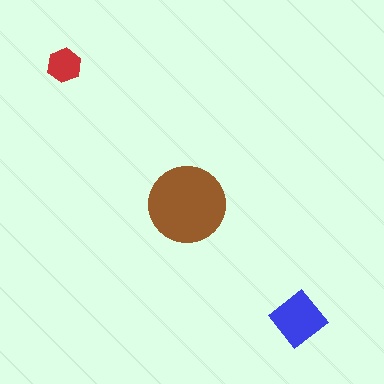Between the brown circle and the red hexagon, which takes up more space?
The brown circle.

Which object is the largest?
The brown circle.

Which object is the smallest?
The red hexagon.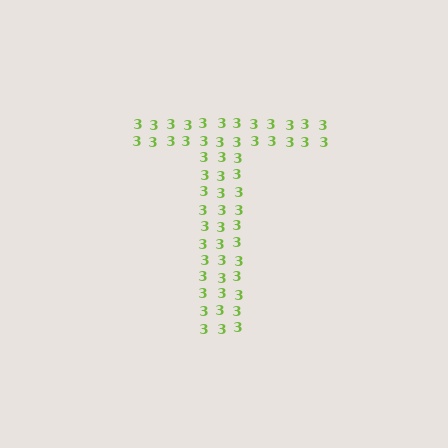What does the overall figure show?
The overall figure shows the letter T.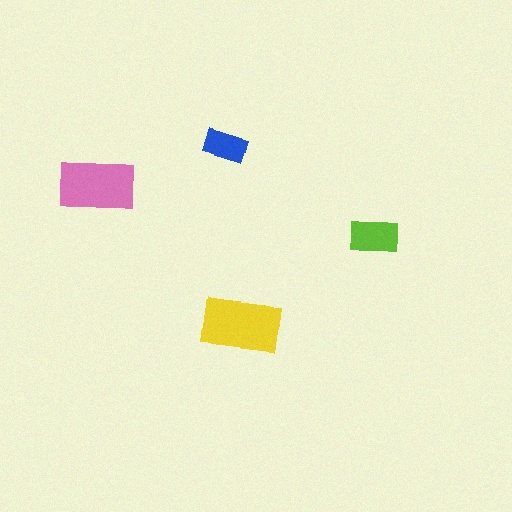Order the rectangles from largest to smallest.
the yellow one, the pink one, the lime one, the blue one.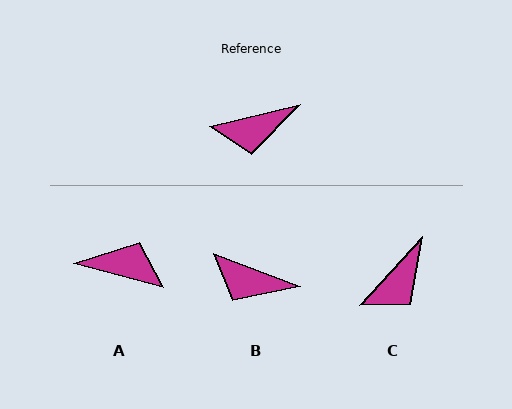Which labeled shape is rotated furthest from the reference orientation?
A, about 152 degrees away.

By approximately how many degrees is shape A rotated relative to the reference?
Approximately 152 degrees counter-clockwise.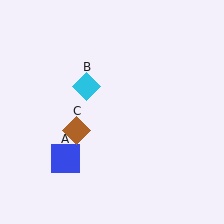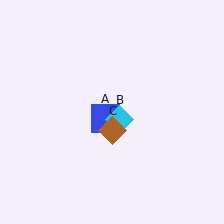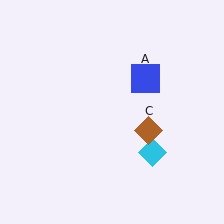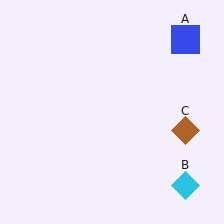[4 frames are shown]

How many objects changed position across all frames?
3 objects changed position: blue square (object A), cyan diamond (object B), brown diamond (object C).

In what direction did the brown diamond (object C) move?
The brown diamond (object C) moved right.